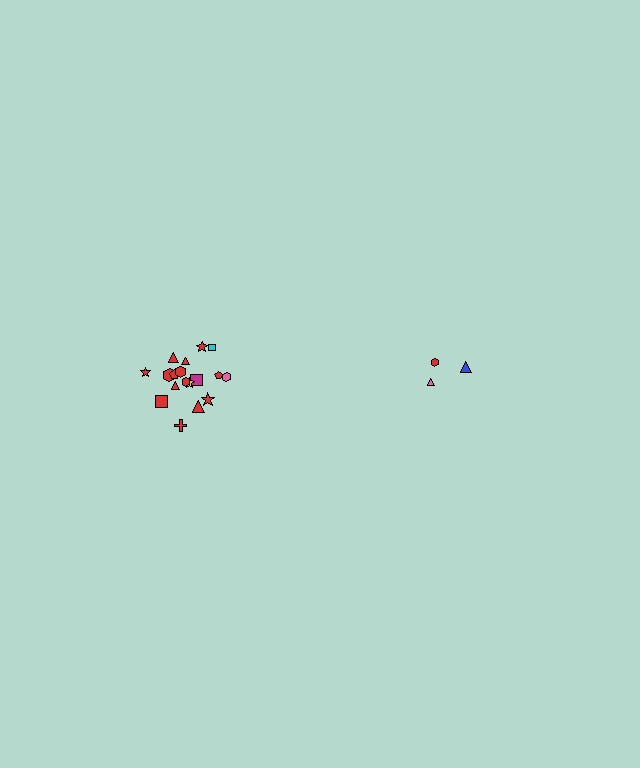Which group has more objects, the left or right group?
The left group.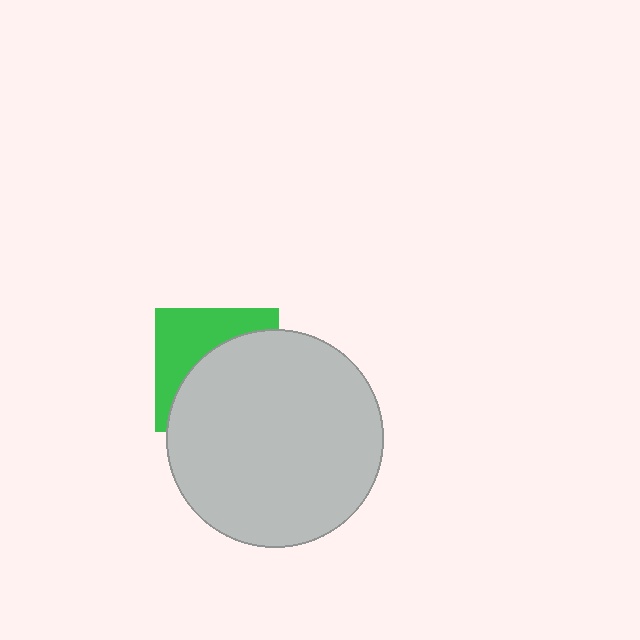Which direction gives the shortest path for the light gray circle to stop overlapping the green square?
Moving toward the lower-right gives the shortest separation.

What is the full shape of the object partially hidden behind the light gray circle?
The partially hidden object is a green square.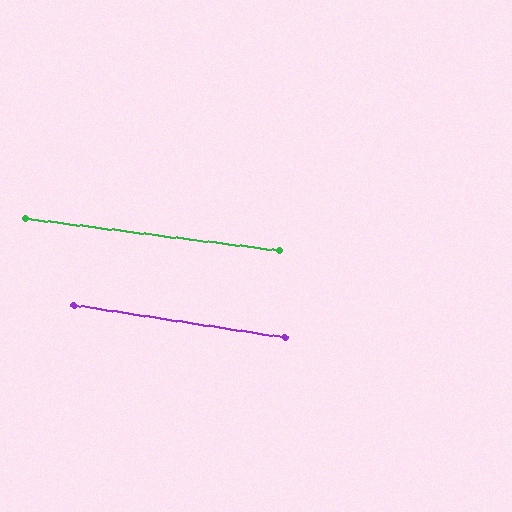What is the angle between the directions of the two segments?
Approximately 2 degrees.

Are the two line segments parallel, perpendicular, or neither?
Parallel — their directions differ by only 1.8°.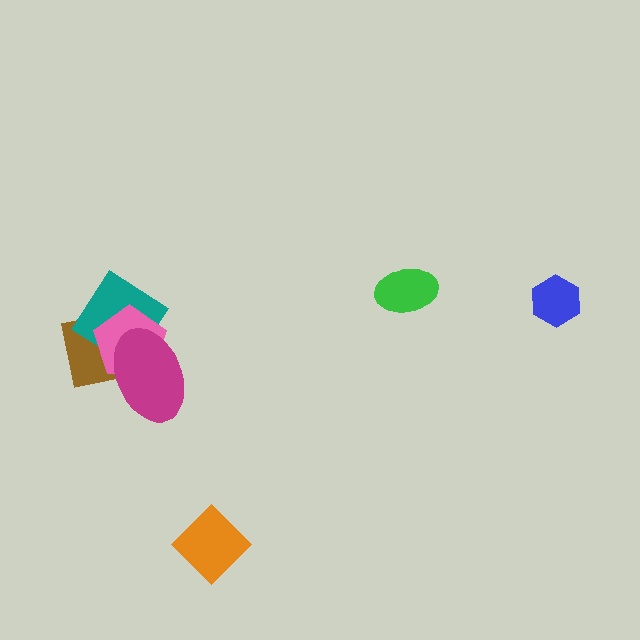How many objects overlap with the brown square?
3 objects overlap with the brown square.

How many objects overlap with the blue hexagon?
0 objects overlap with the blue hexagon.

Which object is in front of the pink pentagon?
The magenta ellipse is in front of the pink pentagon.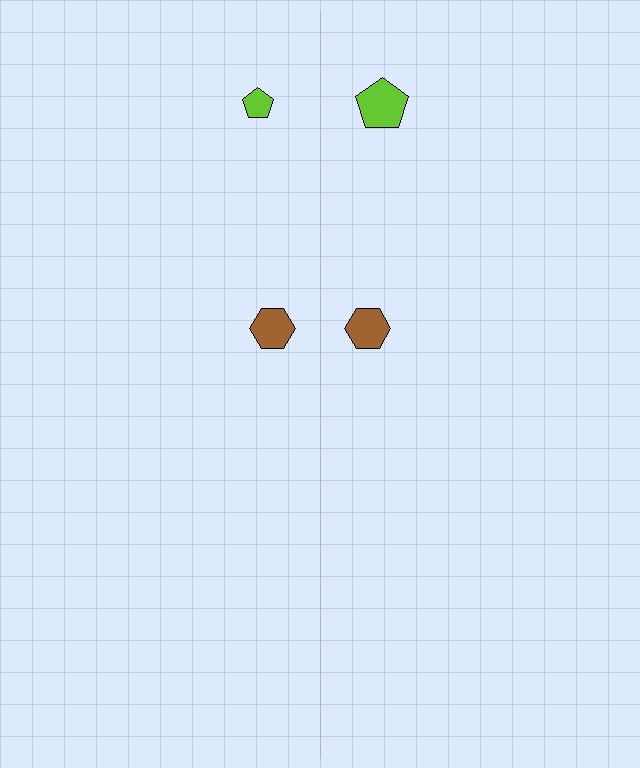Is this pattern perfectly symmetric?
No, the pattern is not perfectly symmetric. The lime pentagon on the right side has a different size than its mirror counterpart.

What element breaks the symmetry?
The lime pentagon on the right side has a different size than its mirror counterpart.